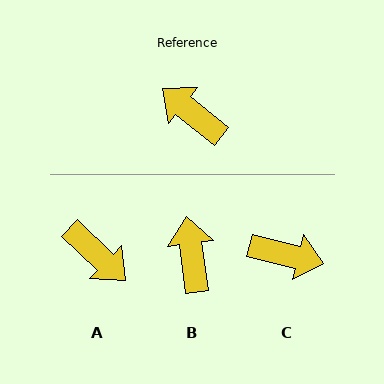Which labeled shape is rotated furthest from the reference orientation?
A, about 176 degrees away.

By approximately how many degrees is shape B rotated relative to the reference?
Approximately 43 degrees clockwise.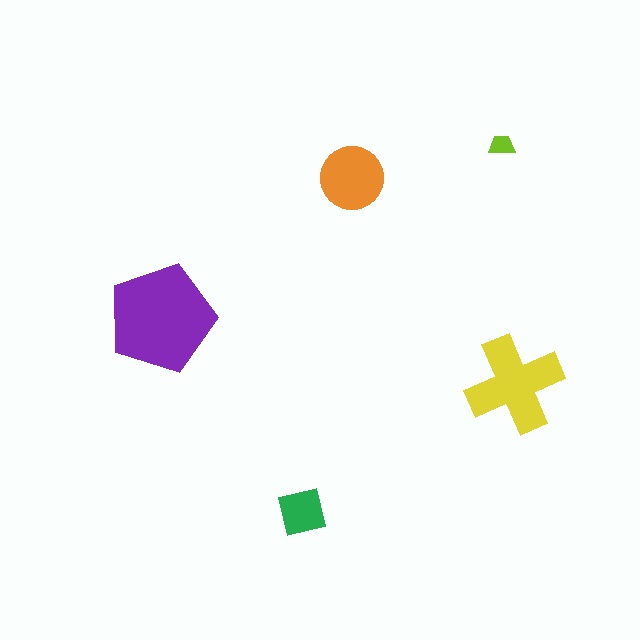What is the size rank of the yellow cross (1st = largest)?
2nd.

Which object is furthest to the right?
The yellow cross is rightmost.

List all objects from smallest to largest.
The lime trapezoid, the green square, the orange circle, the yellow cross, the purple pentagon.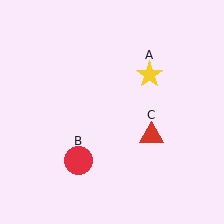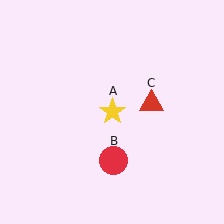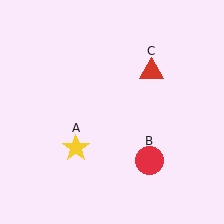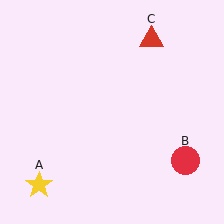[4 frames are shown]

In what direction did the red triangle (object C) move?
The red triangle (object C) moved up.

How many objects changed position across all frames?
3 objects changed position: yellow star (object A), red circle (object B), red triangle (object C).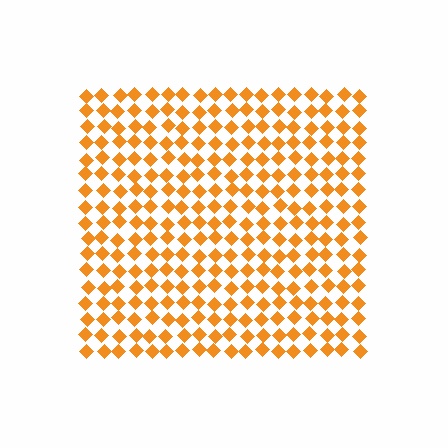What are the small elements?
The small elements are diamonds.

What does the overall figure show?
The overall figure shows a square.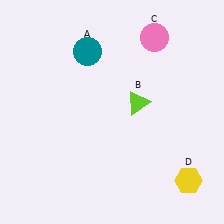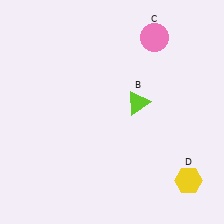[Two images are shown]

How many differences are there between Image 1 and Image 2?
There is 1 difference between the two images.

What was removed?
The teal circle (A) was removed in Image 2.